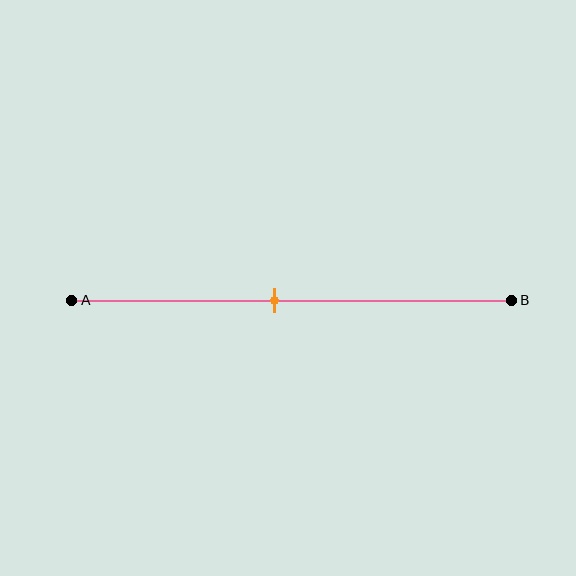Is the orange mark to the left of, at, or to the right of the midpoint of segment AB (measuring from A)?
The orange mark is to the left of the midpoint of segment AB.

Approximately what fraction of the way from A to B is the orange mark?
The orange mark is approximately 45% of the way from A to B.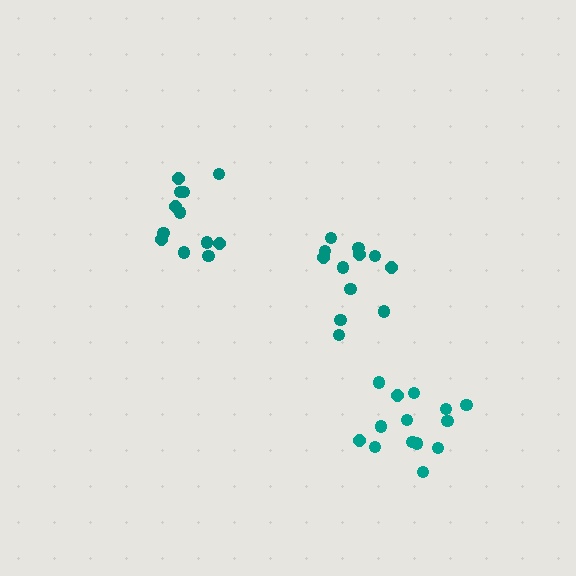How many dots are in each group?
Group 1: 12 dots, Group 2: 12 dots, Group 3: 14 dots (38 total).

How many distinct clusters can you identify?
There are 3 distinct clusters.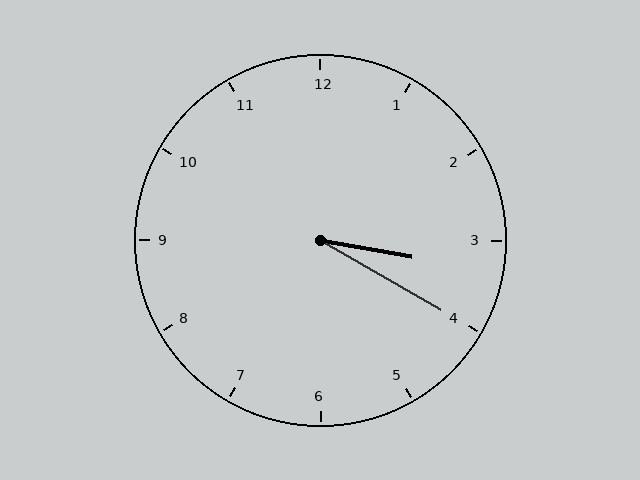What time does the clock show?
3:20.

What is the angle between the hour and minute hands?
Approximately 20 degrees.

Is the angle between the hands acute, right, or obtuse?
It is acute.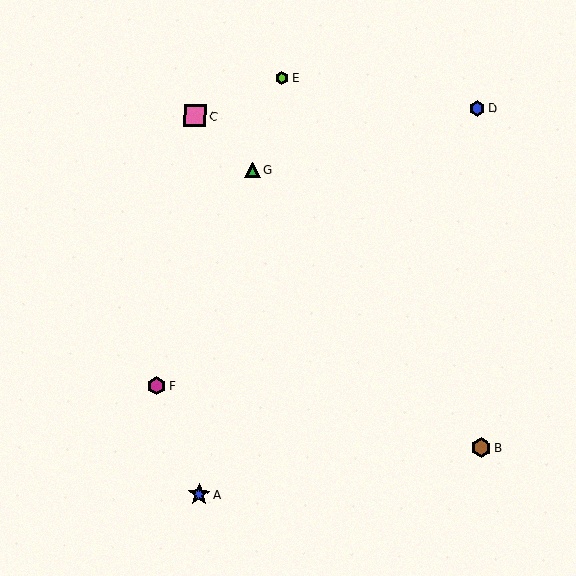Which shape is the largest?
The pink square (labeled C) is the largest.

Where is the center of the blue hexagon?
The center of the blue hexagon is at (477, 108).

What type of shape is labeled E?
Shape E is a lime hexagon.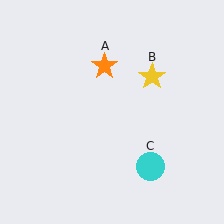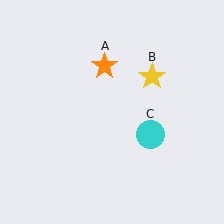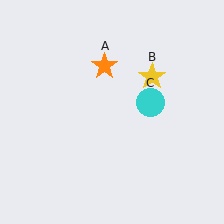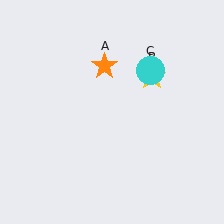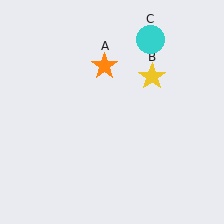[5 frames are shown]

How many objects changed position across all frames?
1 object changed position: cyan circle (object C).